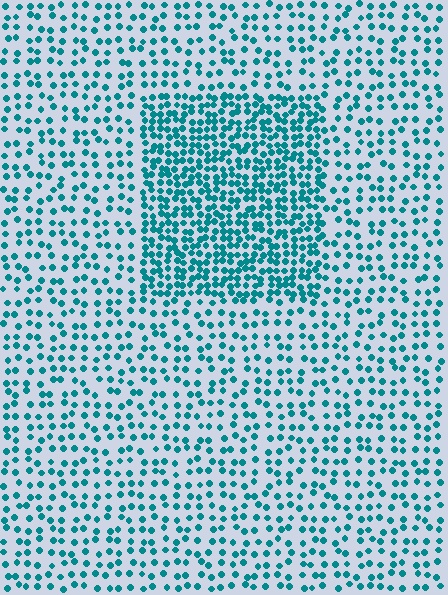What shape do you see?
I see a rectangle.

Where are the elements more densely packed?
The elements are more densely packed inside the rectangle boundary.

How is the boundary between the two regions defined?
The boundary is defined by a change in element density (approximately 2.1x ratio). All elements are the same color, size, and shape.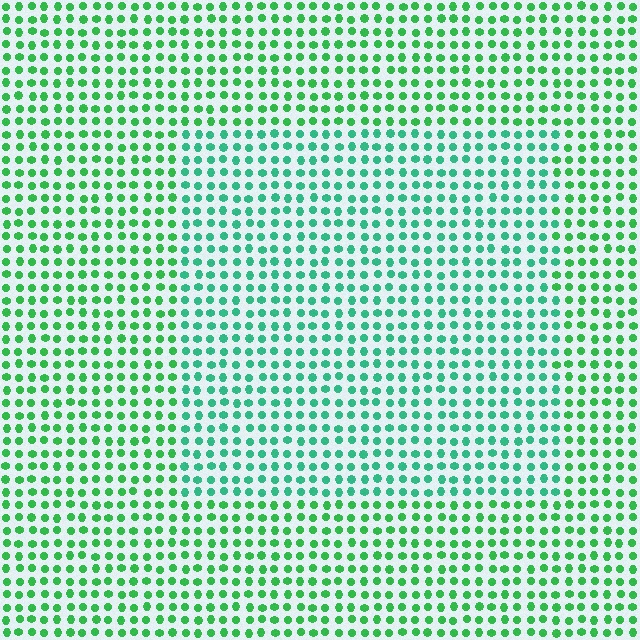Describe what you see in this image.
The image is filled with small green elements in a uniform arrangement. A rectangle-shaped region is visible where the elements are tinted to a slightly different hue, forming a subtle color boundary.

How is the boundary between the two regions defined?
The boundary is defined purely by a slight shift in hue (about 26 degrees). Spacing, size, and orientation are identical on both sides.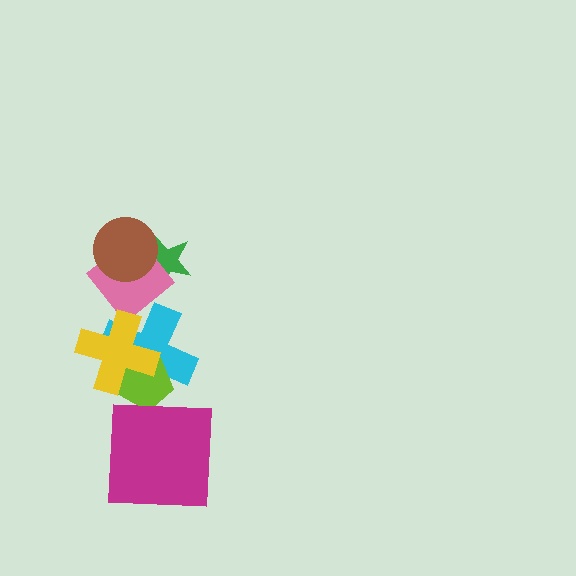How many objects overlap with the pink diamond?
4 objects overlap with the pink diamond.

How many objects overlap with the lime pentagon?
2 objects overlap with the lime pentagon.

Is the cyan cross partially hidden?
Yes, it is partially covered by another shape.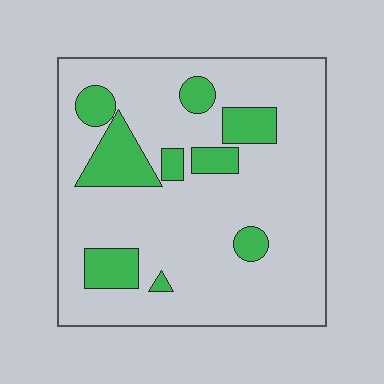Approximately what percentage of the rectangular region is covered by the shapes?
Approximately 20%.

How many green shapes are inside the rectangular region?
9.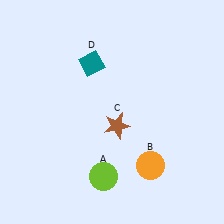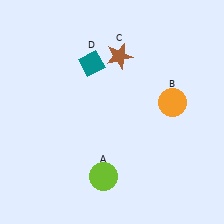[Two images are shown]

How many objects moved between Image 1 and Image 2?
2 objects moved between the two images.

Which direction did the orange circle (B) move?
The orange circle (B) moved up.